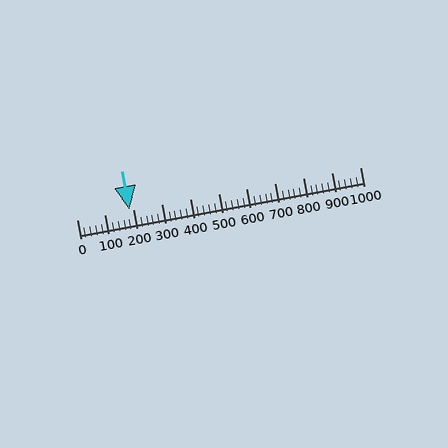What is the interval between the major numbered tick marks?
The major tick marks are spaced 100 units apart.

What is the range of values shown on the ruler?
The ruler shows values from 0 to 1000.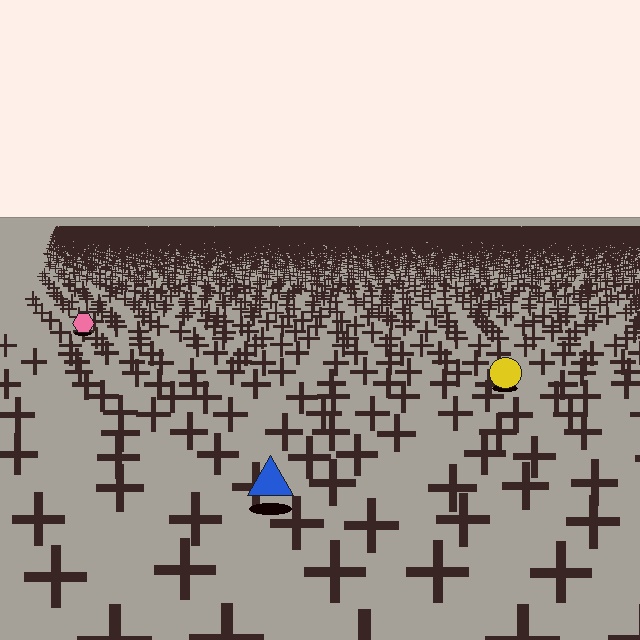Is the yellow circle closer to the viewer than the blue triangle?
No. The blue triangle is closer — you can tell from the texture gradient: the ground texture is coarser near it.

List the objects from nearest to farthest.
From nearest to farthest: the blue triangle, the yellow circle, the pink hexagon.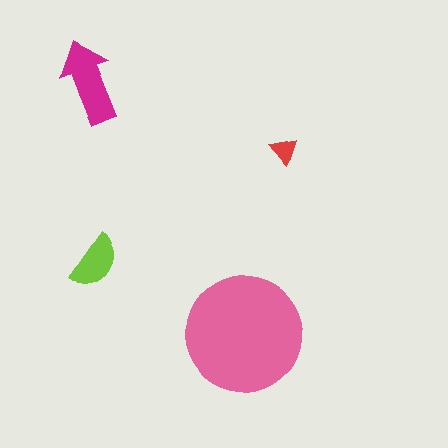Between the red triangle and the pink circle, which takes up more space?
The pink circle.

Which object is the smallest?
The red triangle.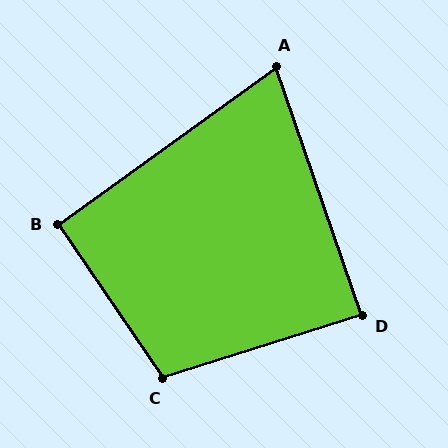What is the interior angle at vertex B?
Approximately 92 degrees (approximately right).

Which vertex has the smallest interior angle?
A, at approximately 73 degrees.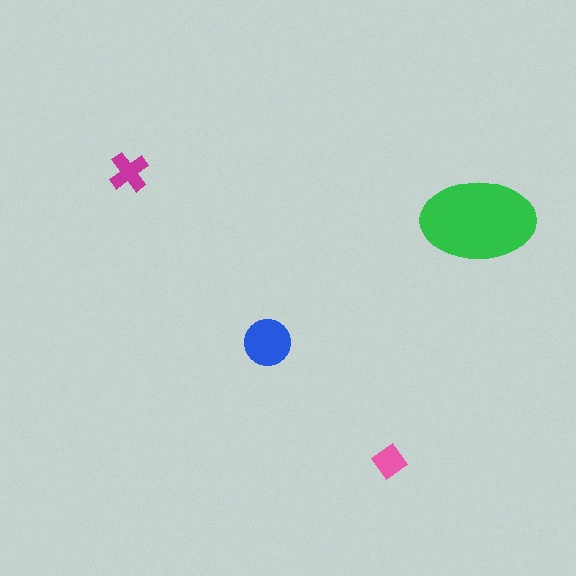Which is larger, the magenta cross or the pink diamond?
The magenta cross.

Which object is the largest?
The green ellipse.